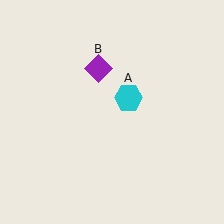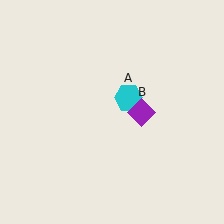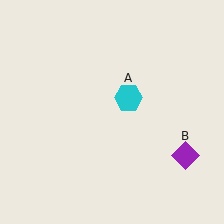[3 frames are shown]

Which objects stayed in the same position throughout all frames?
Cyan hexagon (object A) remained stationary.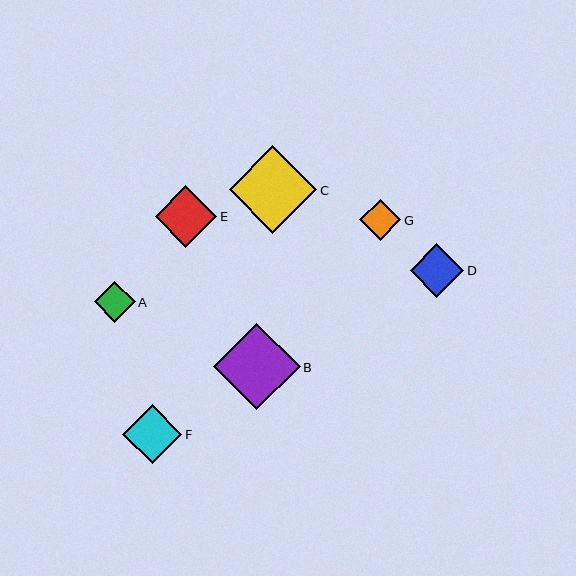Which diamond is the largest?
Diamond C is the largest with a size of approximately 88 pixels.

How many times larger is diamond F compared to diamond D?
Diamond F is approximately 1.1 times the size of diamond D.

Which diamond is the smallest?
Diamond A is the smallest with a size of approximately 41 pixels.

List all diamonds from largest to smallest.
From largest to smallest: C, B, E, F, D, G, A.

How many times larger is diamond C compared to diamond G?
Diamond C is approximately 2.1 times the size of diamond G.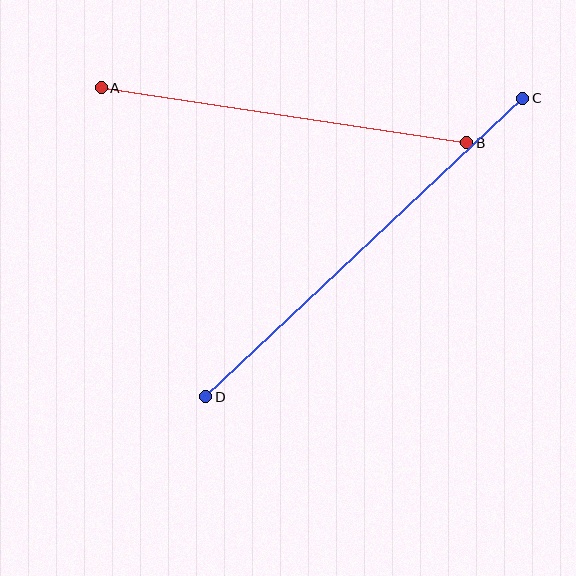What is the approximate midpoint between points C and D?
The midpoint is at approximately (364, 247) pixels.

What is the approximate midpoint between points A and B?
The midpoint is at approximately (284, 115) pixels.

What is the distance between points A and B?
The distance is approximately 370 pixels.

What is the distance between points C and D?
The distance is approximately 435 pixels.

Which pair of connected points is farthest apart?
Points C and D are farthest apart.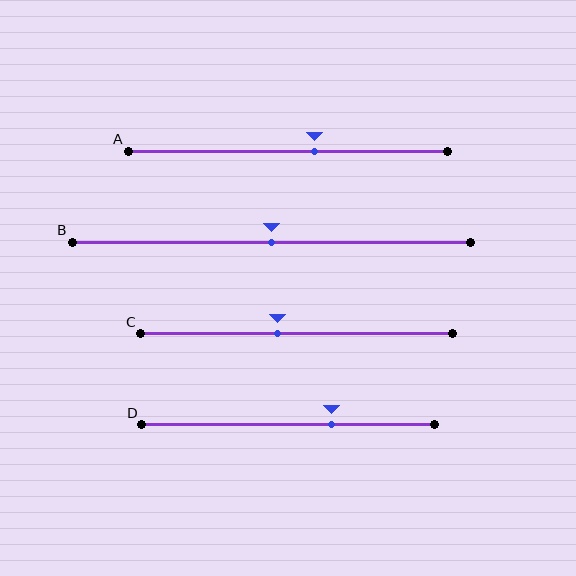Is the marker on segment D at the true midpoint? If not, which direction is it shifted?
No, the marker on segment D is shifted to the right by about 15% of the segment length.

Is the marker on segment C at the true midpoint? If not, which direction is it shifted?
No, the marker on segment C is shifted to the left by about 6% of the segment length.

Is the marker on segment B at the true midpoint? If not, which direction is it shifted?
Yes, the marker on segment B is at the true midpoint.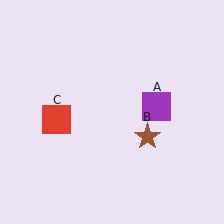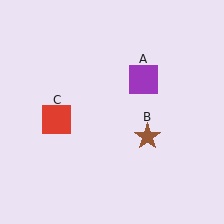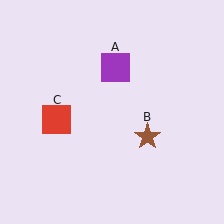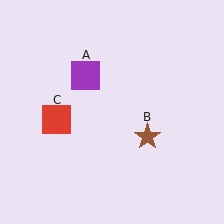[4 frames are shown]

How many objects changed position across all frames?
1 object changed position: purple square (object A).